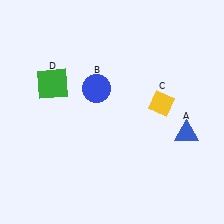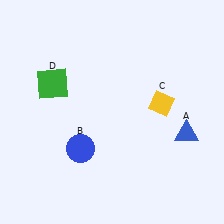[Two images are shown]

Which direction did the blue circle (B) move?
The blue circle (B) moved down.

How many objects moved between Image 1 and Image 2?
1 object moved between the two images.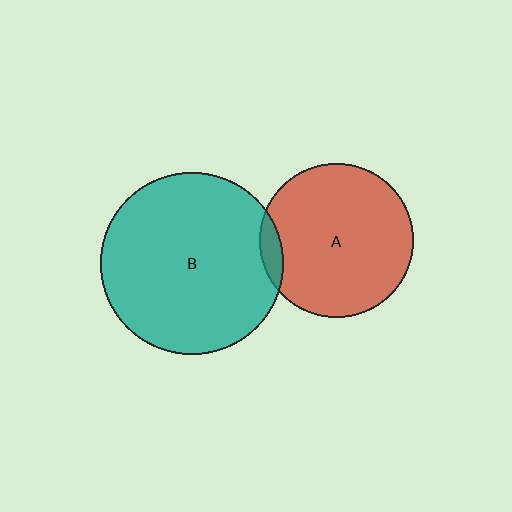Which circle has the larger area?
Circle B (teal).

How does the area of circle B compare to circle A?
Approximately 1.4 times.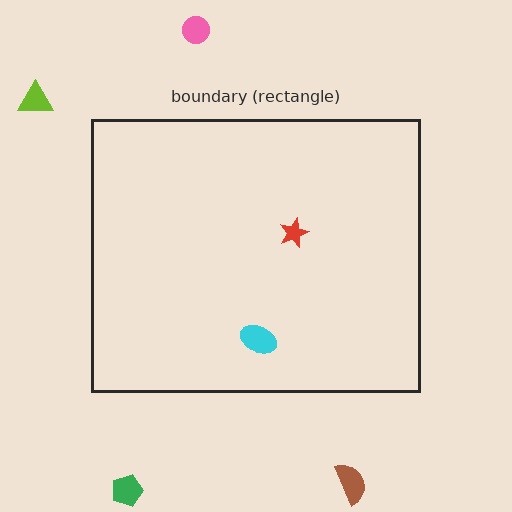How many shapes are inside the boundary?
2 inside, 4 outside.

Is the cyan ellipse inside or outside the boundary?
Inside.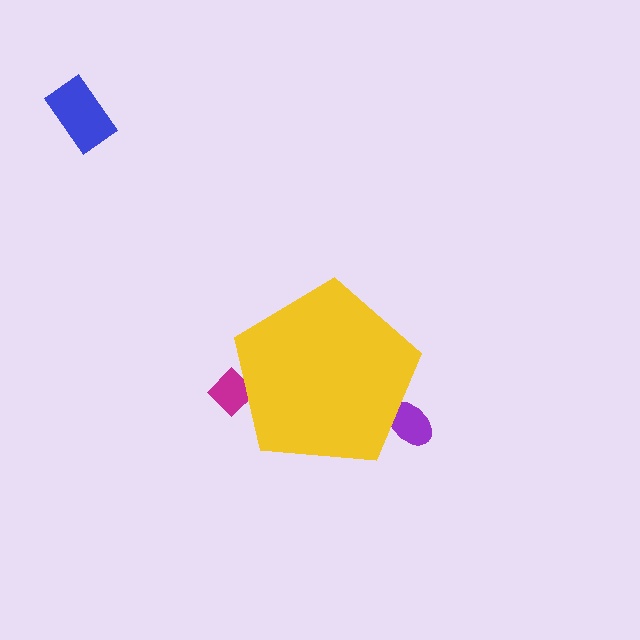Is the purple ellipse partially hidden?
Yes, the purple ellipse is partially hidden behind the yellow pentagon.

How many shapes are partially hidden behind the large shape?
2 shapes are partially hidden.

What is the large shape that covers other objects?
A yellow pentagon.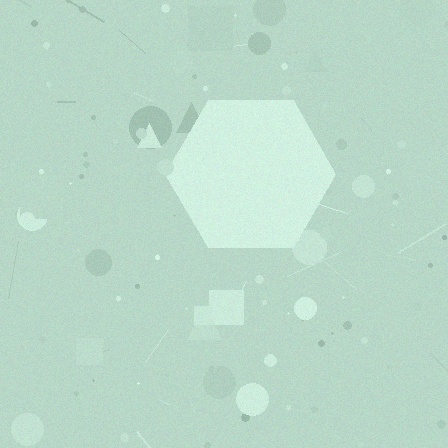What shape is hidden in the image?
A hexagon is hidden in the image.